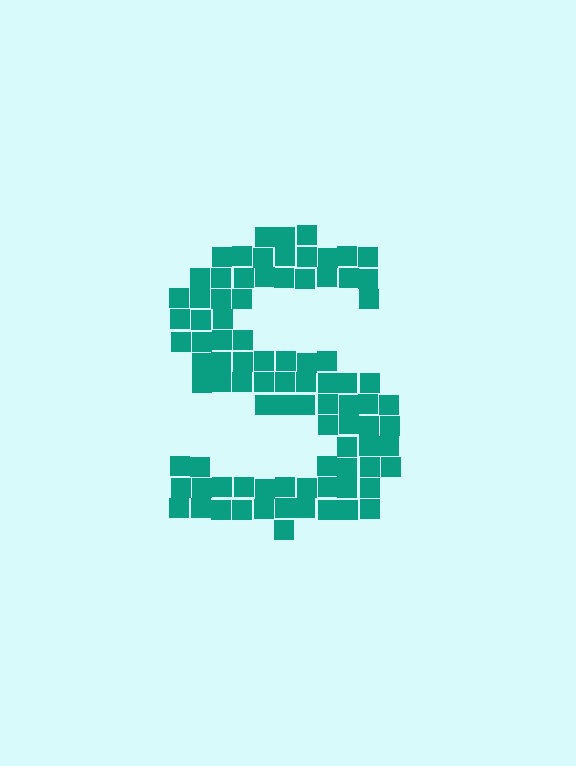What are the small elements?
The small elements are squares.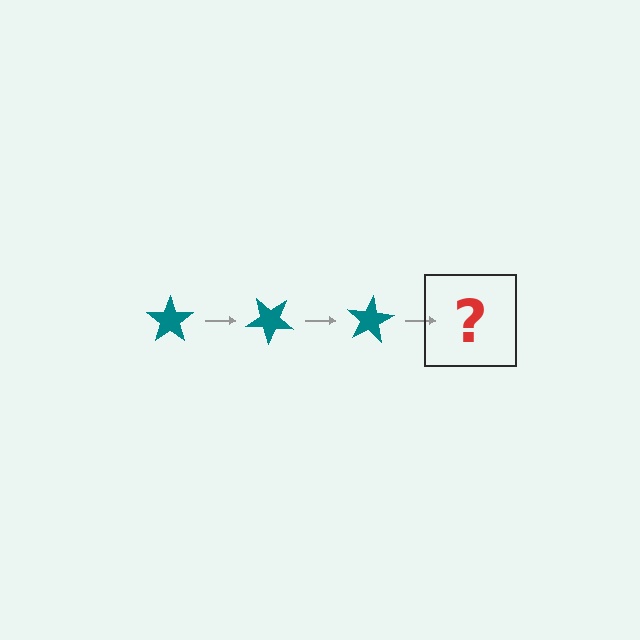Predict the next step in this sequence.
The next step is a teal star rotated 120 degrees.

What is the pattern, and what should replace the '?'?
The pattern is that the star rotates 40 degrees each step. The '?' should be a teal star rotated 120 degrees.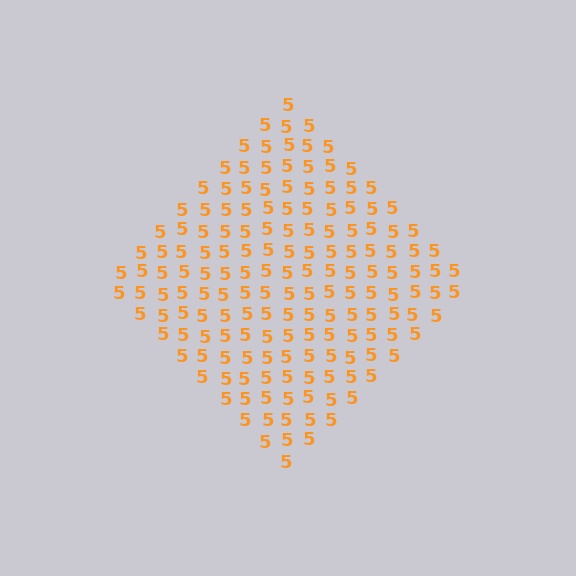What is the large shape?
The large shape is a diamond.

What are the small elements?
The small elements are digit 5's.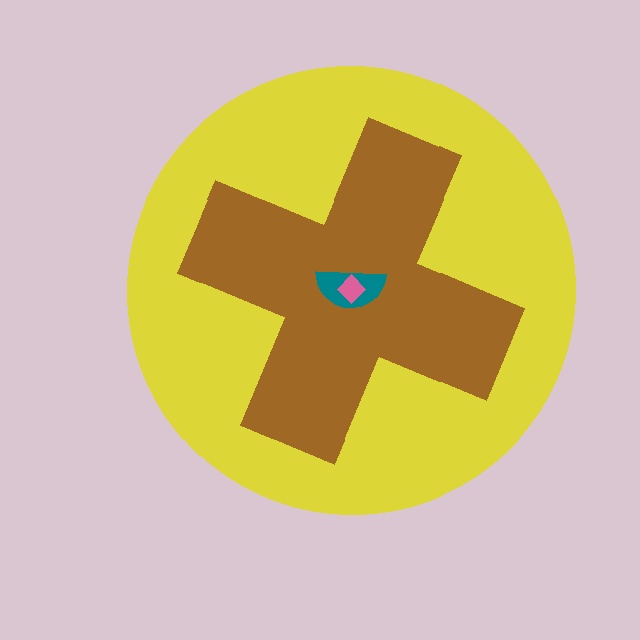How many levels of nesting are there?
4.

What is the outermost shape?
The yellow circle.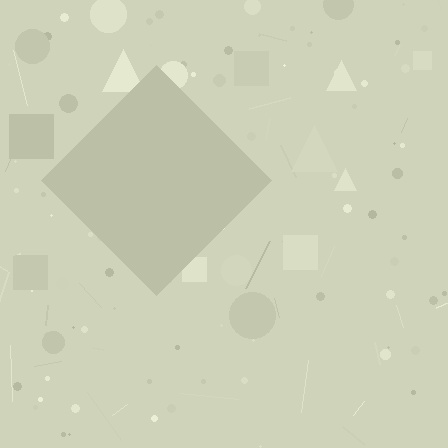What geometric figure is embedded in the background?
A diamond is embedded in the background.